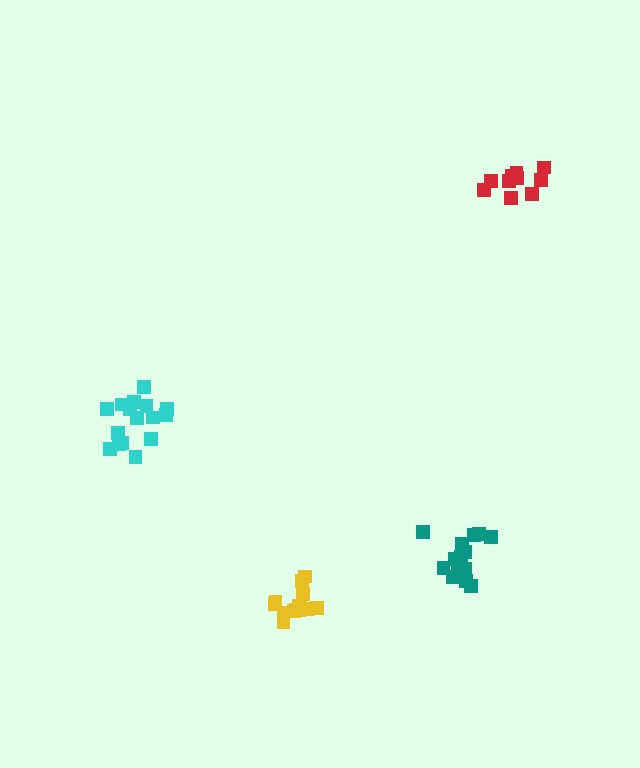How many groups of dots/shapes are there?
There are 4 groups.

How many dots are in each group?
Group 1: 16 dots, Group 2: 13 dots, Group 3: 14 dots, Group 4: 10 dots (53 total).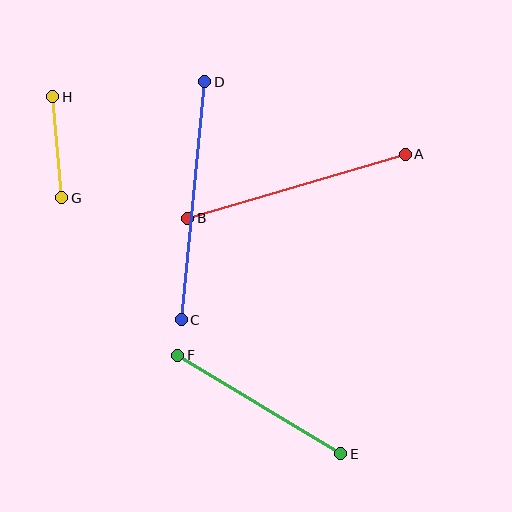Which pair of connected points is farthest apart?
Points C and D are farthest apart.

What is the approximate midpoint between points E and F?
The midpoint is at approximately (259, 405) pixels.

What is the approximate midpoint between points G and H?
The midpoint is at approximately (57, 147) pixels.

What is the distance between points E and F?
The distance is approximately 190 pixels.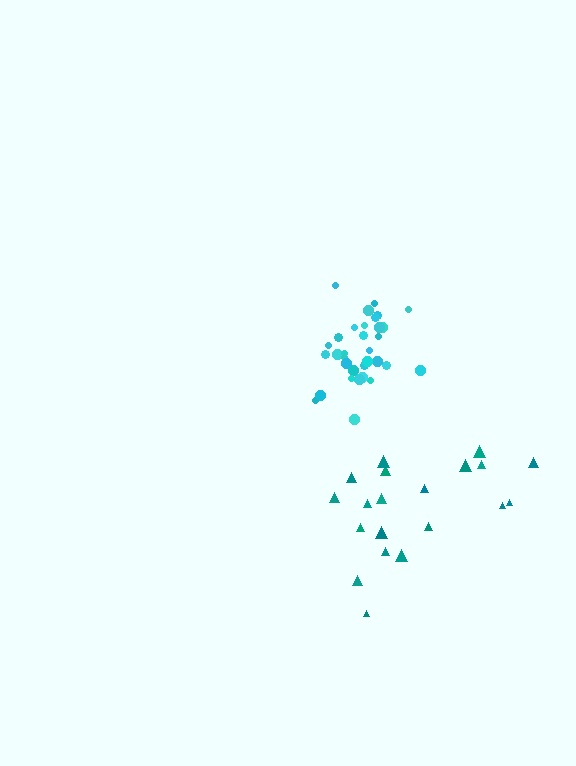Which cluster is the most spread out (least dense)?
Teal.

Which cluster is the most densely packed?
Cyan.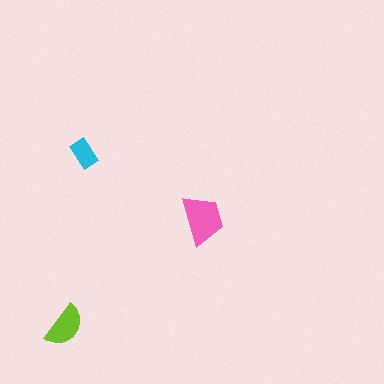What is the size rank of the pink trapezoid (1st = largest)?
1st.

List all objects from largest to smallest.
The pink trapezoid, the lime semicircle, the cyan rectangle.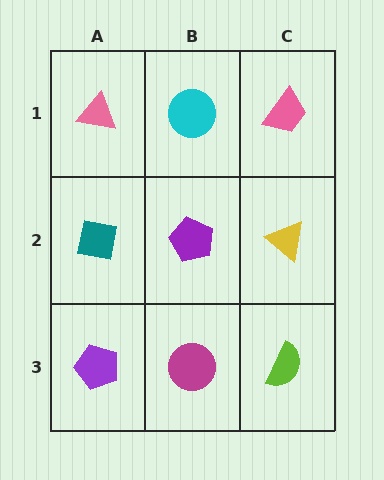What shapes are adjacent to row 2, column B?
A cyan circle (row 1, column B), a magenta circle (row 3, column B), a teal square (row 2, column A), a yellow triangle (row 2, column C).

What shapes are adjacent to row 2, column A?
A pink triangle (row 1, column A), a purple pentagon (row 3, column A), a purple pentagon (row 2, column B).